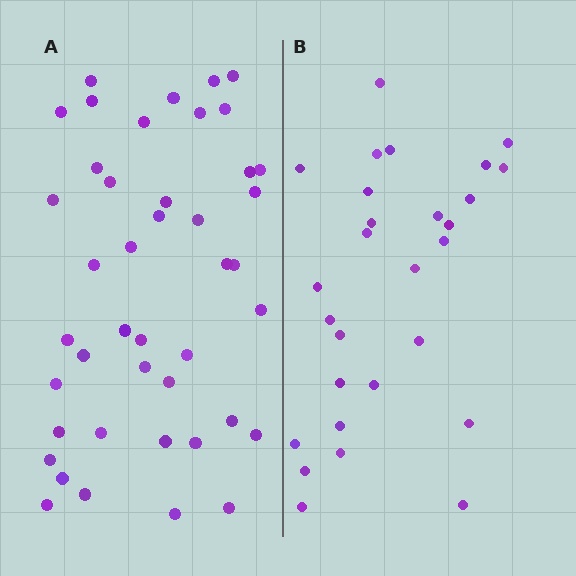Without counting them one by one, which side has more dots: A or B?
Region A (the left region) has more dots.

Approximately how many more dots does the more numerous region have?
Region A has approximately 15 more dots than region B.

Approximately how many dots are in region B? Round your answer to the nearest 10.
About 30 dots. (The exact count is 28, which rounds to 30.)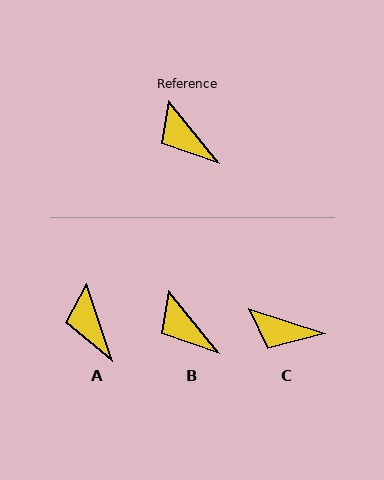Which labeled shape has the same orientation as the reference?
B.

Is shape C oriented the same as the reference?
No, it is off by about 34 degrees.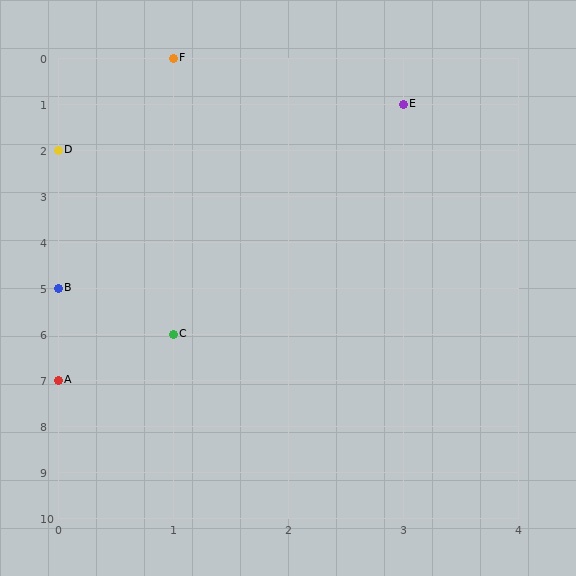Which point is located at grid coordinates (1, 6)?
Point C is at (1, 6).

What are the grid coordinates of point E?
Point E is at grid coordinates (3, 1).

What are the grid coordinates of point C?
Point C is at grid coordinates (1, 6).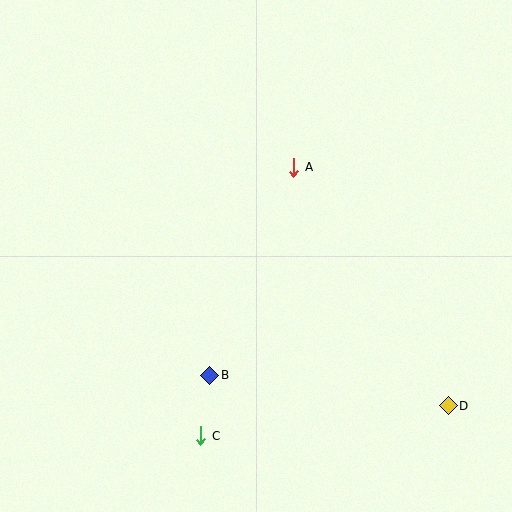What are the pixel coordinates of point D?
Point D is at (448, 406).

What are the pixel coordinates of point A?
Point A is at (294, 167).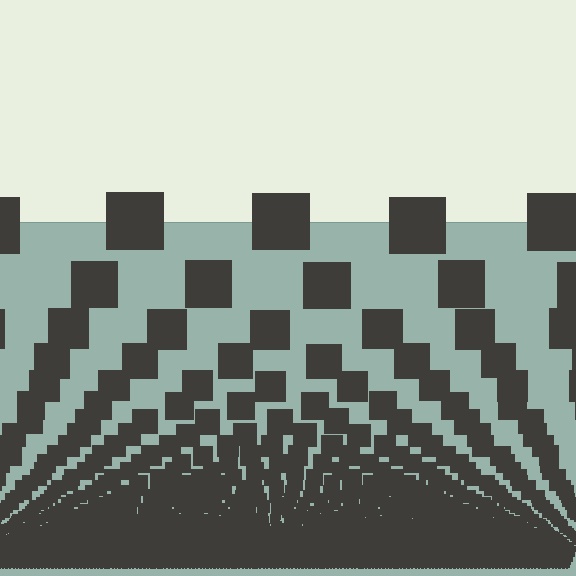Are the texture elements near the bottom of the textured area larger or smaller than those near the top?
Smaller. The gradient is inverted — elements near the bottom are smaller and denser.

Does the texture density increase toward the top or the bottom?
Density increases toward the bottom.